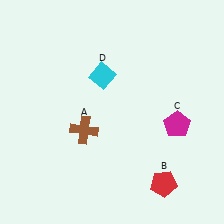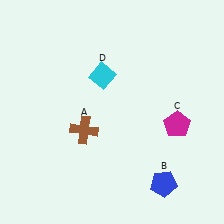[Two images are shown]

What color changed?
The pentagon (B) changed from red in Image 1 to blue in Image 2.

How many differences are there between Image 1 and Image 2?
There is 1 difference between the two images.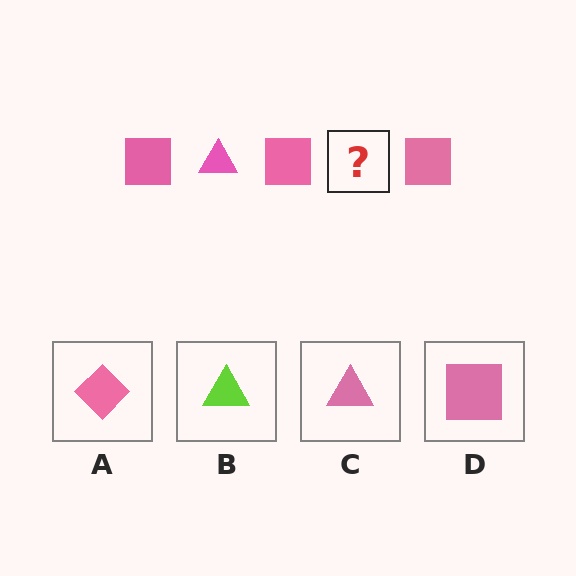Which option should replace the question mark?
Option C.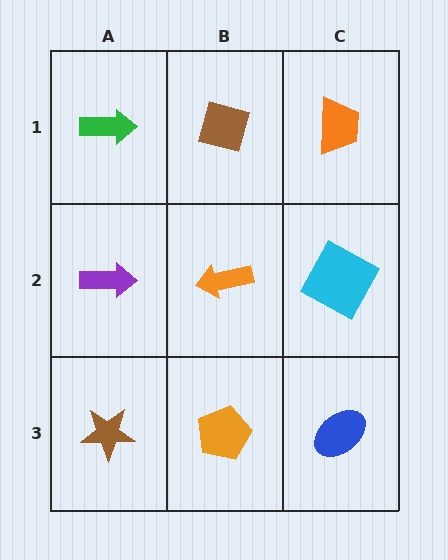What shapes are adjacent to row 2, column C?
An orange trapezoid (row 1, column C), a blue ellipse (row 3, column C), an orange arrow (row 2, column B).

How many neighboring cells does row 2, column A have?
3.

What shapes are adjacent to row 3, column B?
An orange arrow (row 2, column B), a brown star (row 3, column A), a blue ellipse (row 3, column C).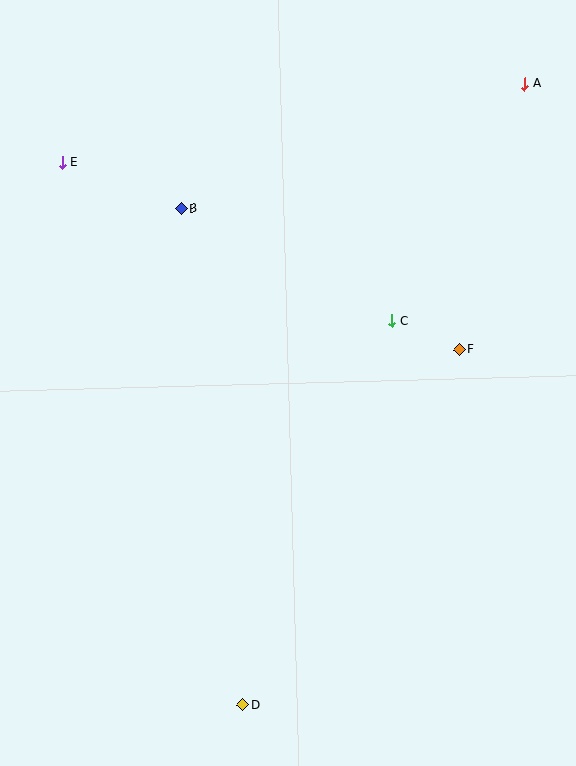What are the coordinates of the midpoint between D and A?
The midpoint between D and A is at (384, 394).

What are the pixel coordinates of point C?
Point C is at (392, 321).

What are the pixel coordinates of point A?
Point A is at (525, 84).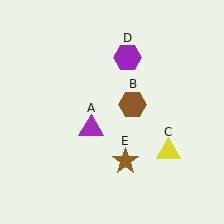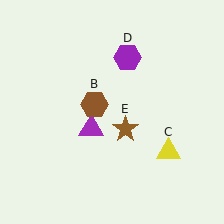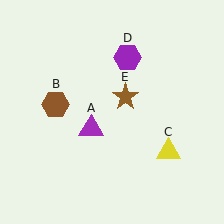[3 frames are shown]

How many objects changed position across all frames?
2 objects changed position: brown hexagon (object B), brown star (object E).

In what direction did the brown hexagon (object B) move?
The brown hexagon (object B) moved left.